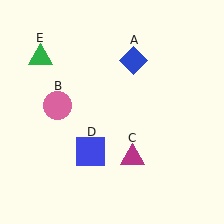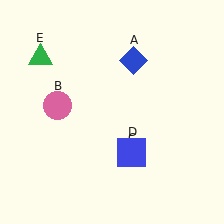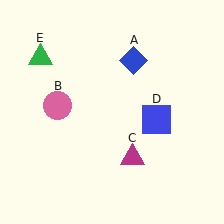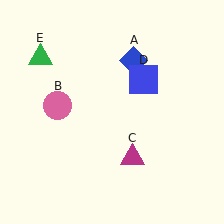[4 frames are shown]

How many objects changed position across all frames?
1 object changed position: blue square (object D).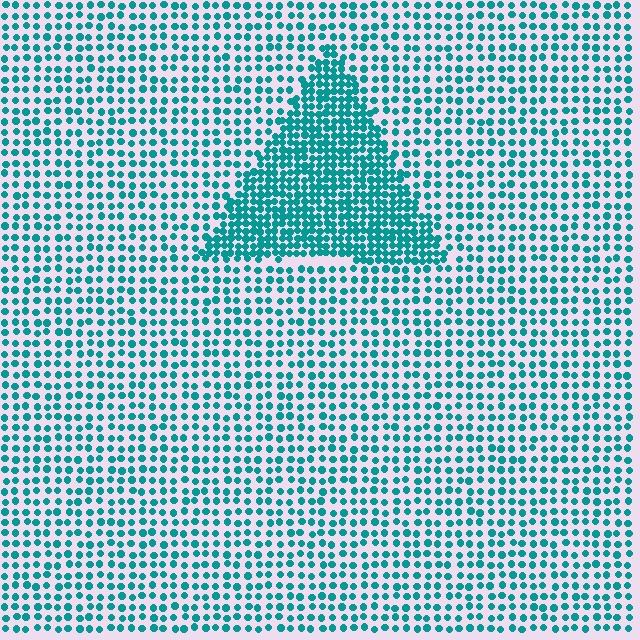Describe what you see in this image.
The image contains small teal elements arranged at two different densities. A triangle-shaped region is visible where the elements are more densely packed than the surrounding area.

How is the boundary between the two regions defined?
The boundary is defined by a change in element density (approximately 2.1x ratio). All elements are the same color, size, and shape.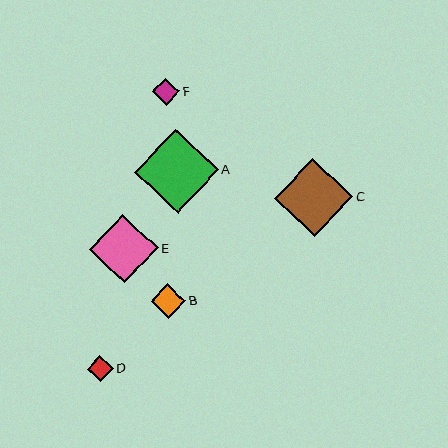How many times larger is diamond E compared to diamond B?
Diamond E is approximately 2.0 times the size of diamond B.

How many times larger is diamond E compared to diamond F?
Diamond E is approximately 2.5 times the size of diamond F.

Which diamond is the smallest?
Diamond D is the smallest with a size of approximately 26 pixels.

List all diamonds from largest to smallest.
From largest to smallest: A, C, E, B, F, D.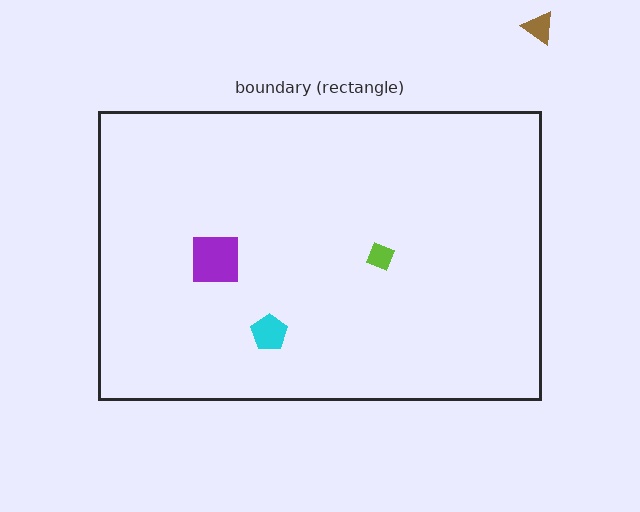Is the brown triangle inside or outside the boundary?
Outside.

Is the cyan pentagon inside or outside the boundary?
Inside.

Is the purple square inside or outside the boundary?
Inside.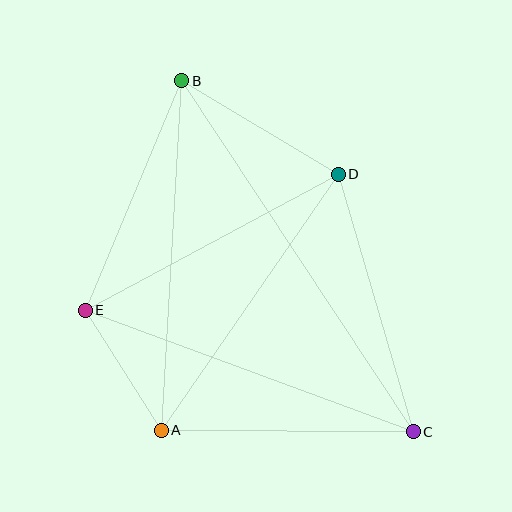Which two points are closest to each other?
Points A and E are closest to each other.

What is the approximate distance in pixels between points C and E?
The distance between C and E is approximately 350 pixels.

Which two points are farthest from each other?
Points B and C are farthest from each other.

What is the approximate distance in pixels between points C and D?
The distance between C and D is approximately 268 pixels.